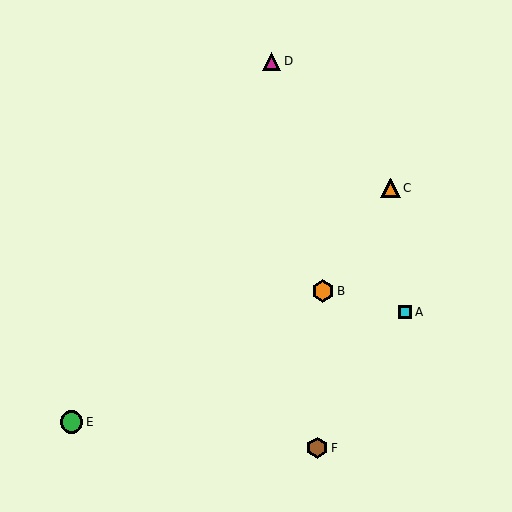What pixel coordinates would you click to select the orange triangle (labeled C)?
Click at (391, 188) to select the orange triangle C.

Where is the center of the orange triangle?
The center of the orange triangle is at (391, 188).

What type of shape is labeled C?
Shape C is an orange triangle.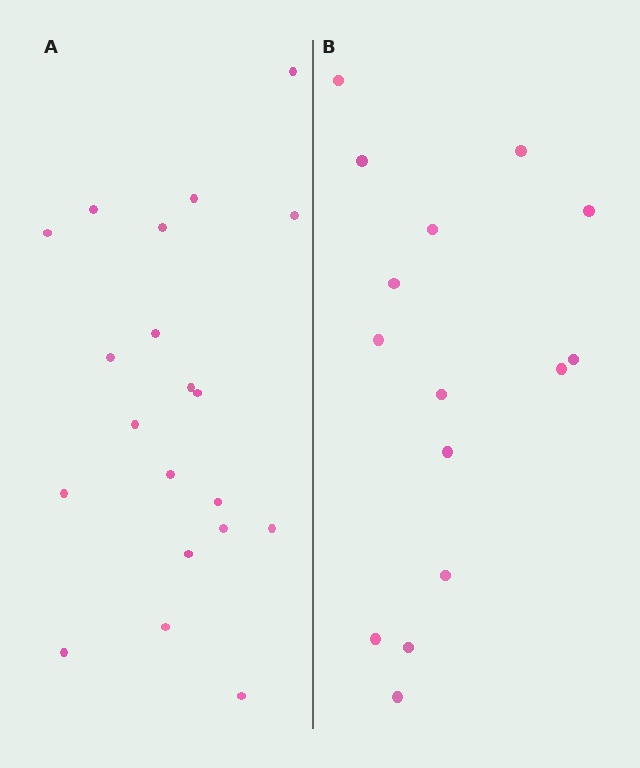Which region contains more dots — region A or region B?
Region A (the left region) has more dots.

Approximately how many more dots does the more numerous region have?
Region A has about 5 more dots than region B.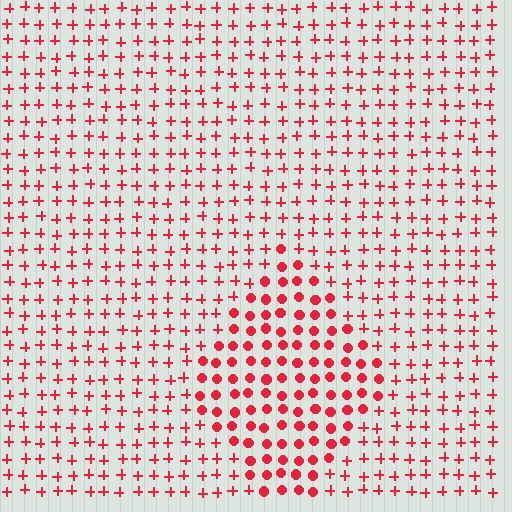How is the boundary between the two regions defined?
The boundary is defined by a change in element shape: circles inside vs. plus signs outside. All elements share the same color and spacing.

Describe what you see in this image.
The image is filled with small red elements arranged in a uniform grid. A diamond-shaped region contains circles, while the surrounding area contains plus signs. The boundary is defined purely by the change in element shape.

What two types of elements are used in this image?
The image uses circles inside the diamond region and plus signs outside it.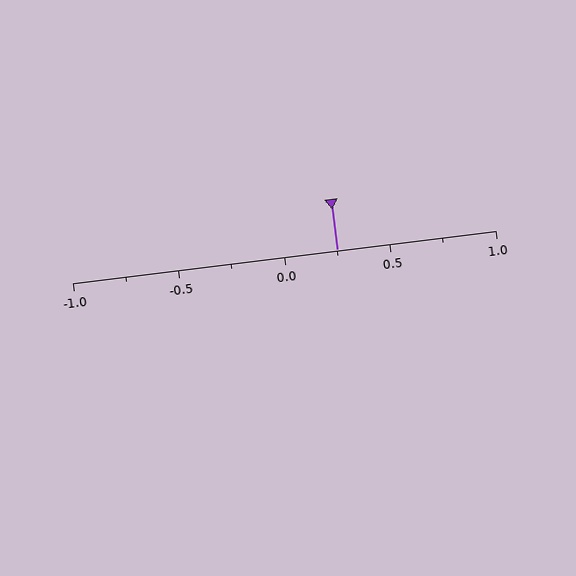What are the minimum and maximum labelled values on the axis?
The axis runs from -1.0 to 1.0.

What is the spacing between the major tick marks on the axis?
The major ticks are spaced 0.5 apart.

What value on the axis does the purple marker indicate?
The marker indicates approximately 0.25.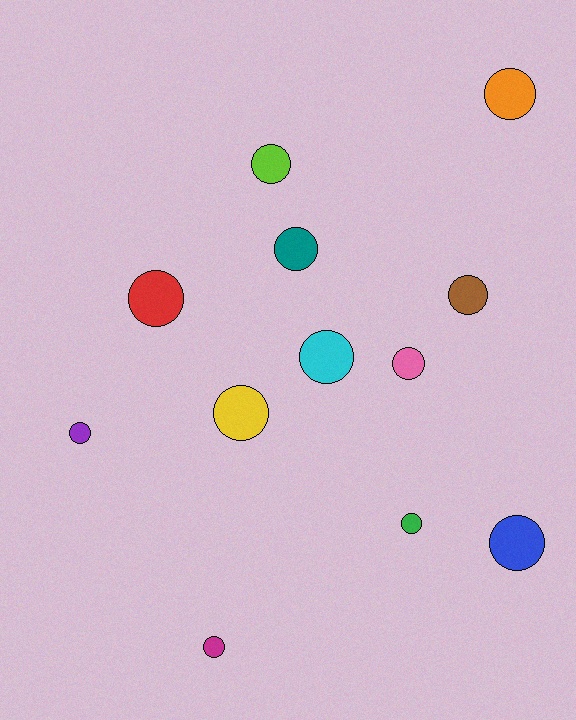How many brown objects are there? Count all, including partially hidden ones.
There is 1 brown object.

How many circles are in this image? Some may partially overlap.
There are 12 circles.